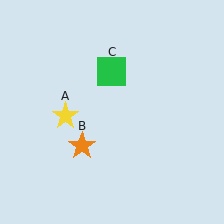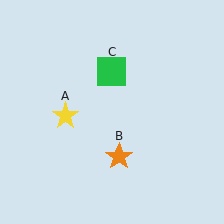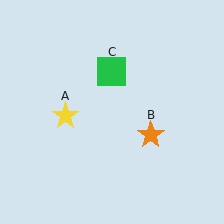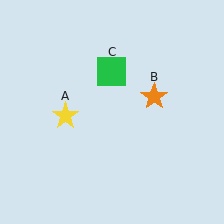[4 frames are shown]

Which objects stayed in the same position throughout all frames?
Yellow star (object A) and green square (object C) remained stationary.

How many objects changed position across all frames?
1 object changed position: orange star (object B).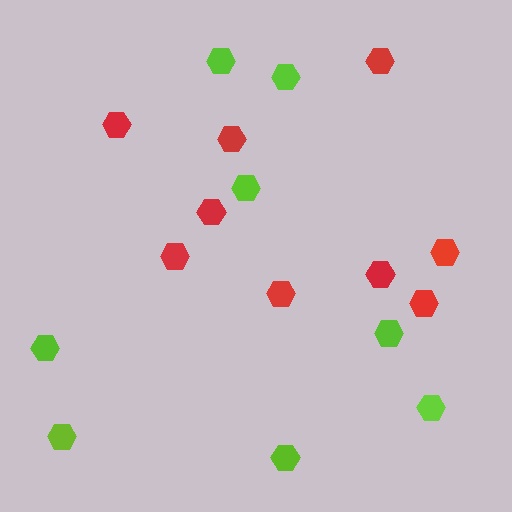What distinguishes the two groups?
There are 2 groups: one group of red hexagons (9) and one group of lime hexagons (8).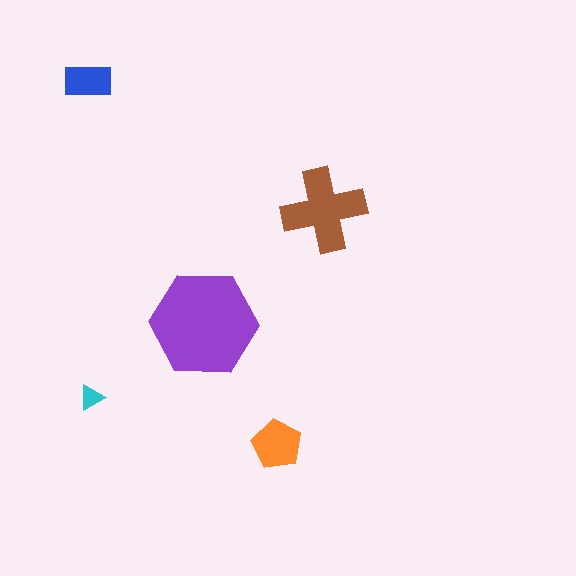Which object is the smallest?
The cyan triangle.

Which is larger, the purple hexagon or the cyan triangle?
The purple hexagon.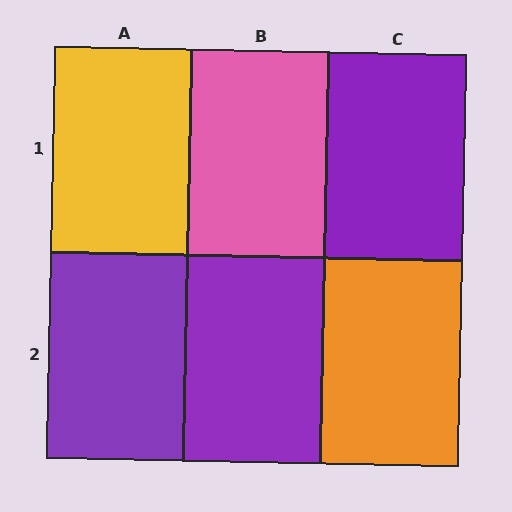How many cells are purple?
3 cells are purple.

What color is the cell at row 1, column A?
Yellow.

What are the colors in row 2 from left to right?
Purple, purple, orange.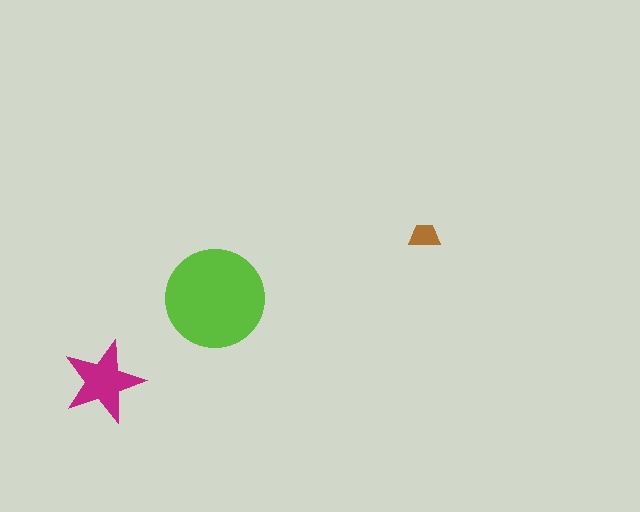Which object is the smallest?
The brown trapezoid.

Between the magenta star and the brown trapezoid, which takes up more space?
The magenta star.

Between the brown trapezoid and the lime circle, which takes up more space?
The lime circle.